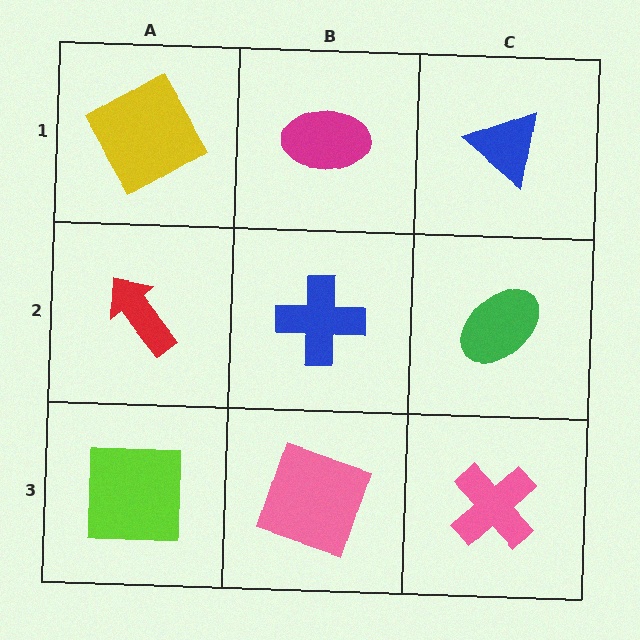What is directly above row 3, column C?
A green ellipse.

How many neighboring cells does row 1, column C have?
2.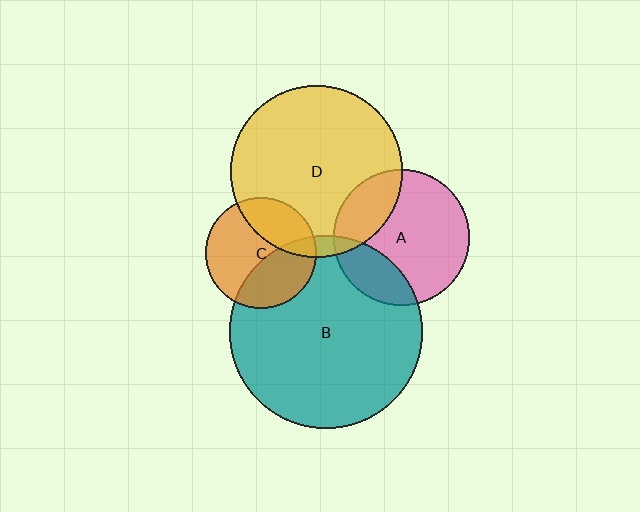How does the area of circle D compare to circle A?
Approximately 1.6 times.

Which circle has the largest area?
Circle B (teal).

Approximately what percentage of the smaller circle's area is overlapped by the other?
Approximately 35%.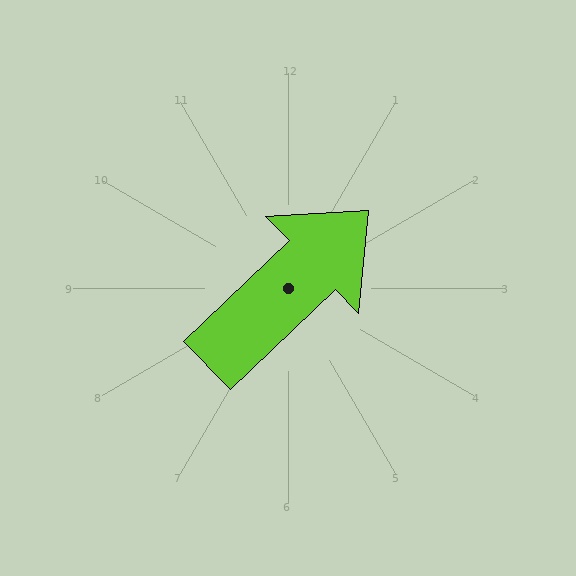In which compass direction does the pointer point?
Northeast.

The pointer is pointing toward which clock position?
Roughly 2 o'clock.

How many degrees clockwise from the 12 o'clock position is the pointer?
Approximately 46 degrees.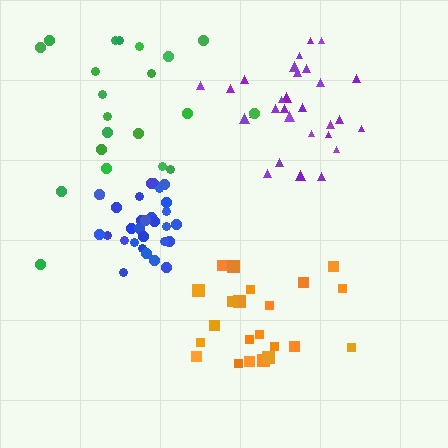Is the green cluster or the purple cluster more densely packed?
Purple.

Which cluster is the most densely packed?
Blue.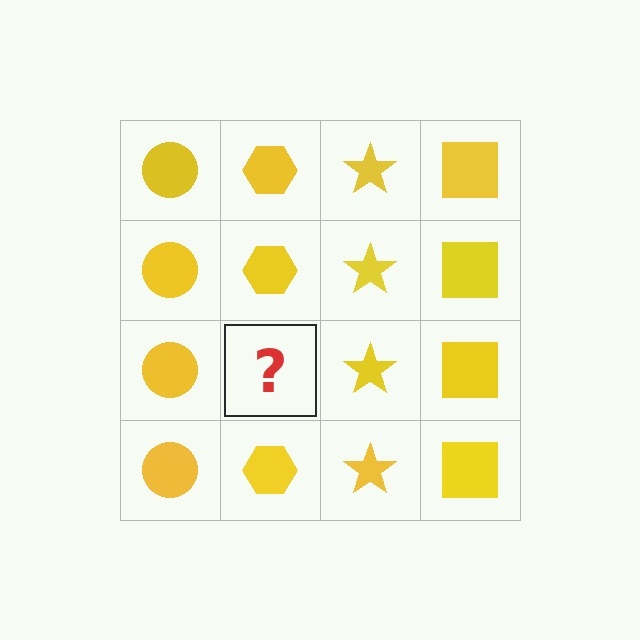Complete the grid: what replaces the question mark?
The question mark should be replaced with a yellow hexagon.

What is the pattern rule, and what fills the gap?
The rule is that each column has a consistent shape. The gap should be filled with a yellow hexagon.